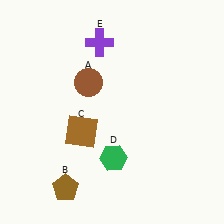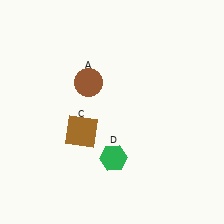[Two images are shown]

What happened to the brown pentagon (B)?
The brown pentagon (B) was removed in Image 2. It was in the bottom-left area of Image 1.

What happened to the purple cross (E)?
The purple cross (E) was removed in Image 2. It was in the top-left area of Image 1.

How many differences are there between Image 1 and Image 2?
There are 2 differences between the two images.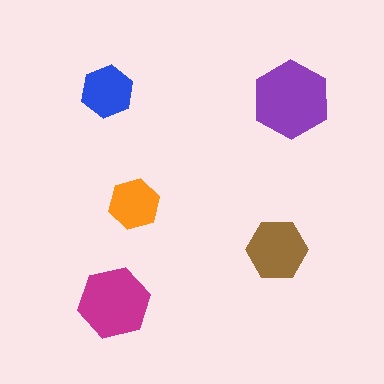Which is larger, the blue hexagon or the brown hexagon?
The brown one.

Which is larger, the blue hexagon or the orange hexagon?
The blue one.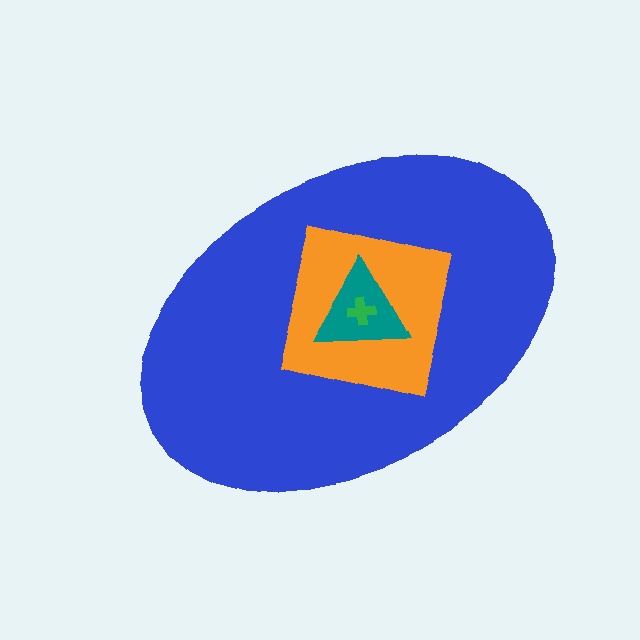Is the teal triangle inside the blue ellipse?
Yes.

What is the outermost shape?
The blue ellipse.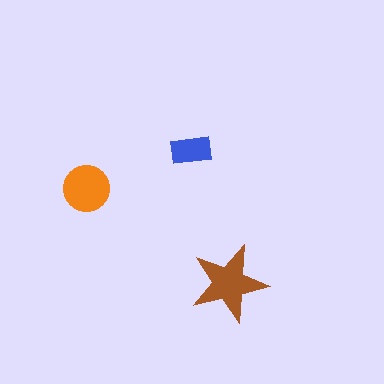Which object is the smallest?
The blue rectangle.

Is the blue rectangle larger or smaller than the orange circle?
Smaller.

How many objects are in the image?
There are 3 objects in the image.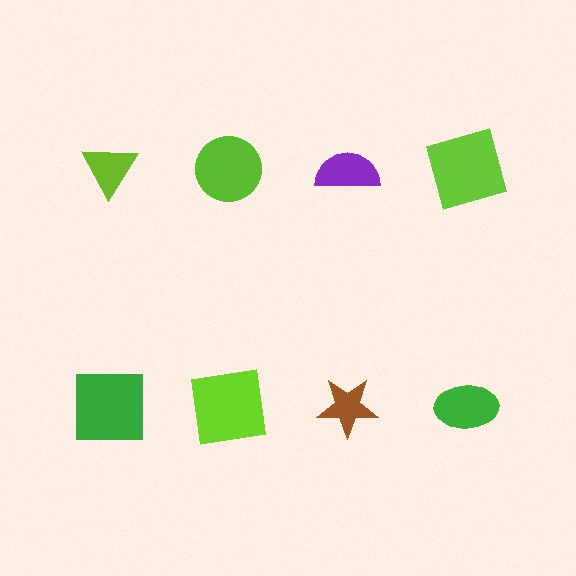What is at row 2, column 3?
A brown star.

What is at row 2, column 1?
A green square.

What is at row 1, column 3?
A purple semicircle.